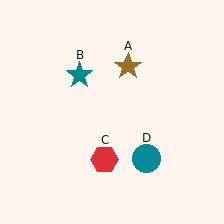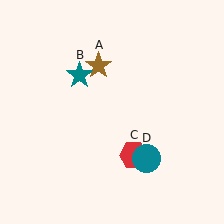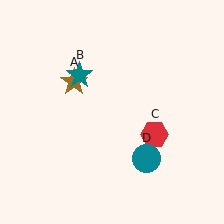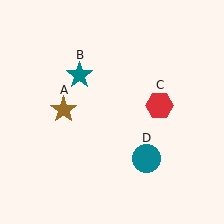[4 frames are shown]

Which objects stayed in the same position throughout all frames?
Teal star (object B) and teal circle (object D) remained stationary.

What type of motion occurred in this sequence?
The brown star (object A), red hexagon (object C) rotated counterclockwise around the center of the scene.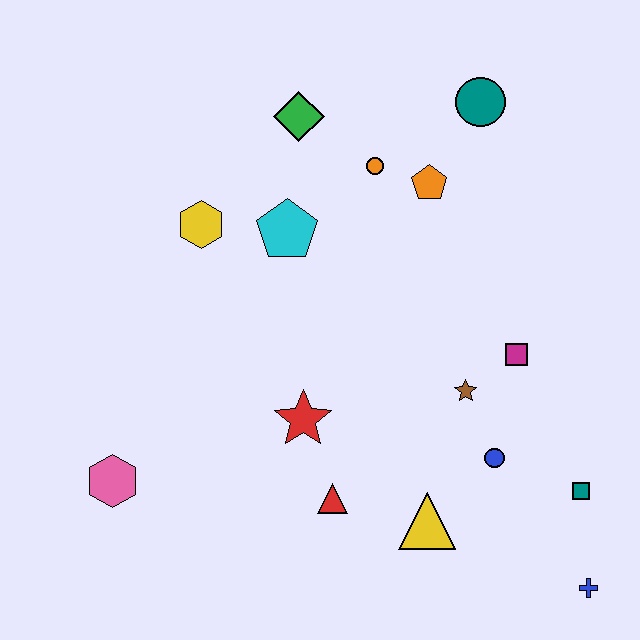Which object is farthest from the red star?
The teal circle is farthest from the red star.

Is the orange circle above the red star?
Yes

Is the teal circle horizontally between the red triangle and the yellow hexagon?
No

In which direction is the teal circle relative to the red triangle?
The teal circle is above the red triangle.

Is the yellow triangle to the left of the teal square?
Yes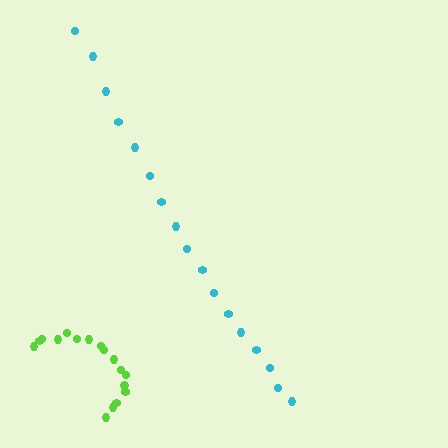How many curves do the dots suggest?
There are 2 distinct paths.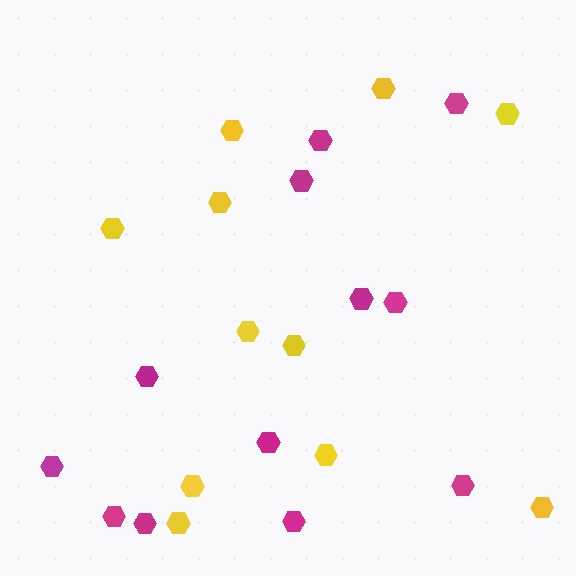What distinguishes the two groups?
There are 2 groups: one group of yellow hexagons (11) and one group of magenta hexagons (12).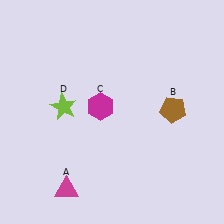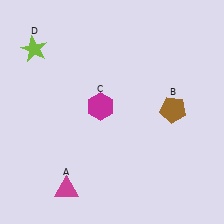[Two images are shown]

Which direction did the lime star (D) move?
The lime star (D) moved up.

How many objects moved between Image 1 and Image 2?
1 object moved between the two images.